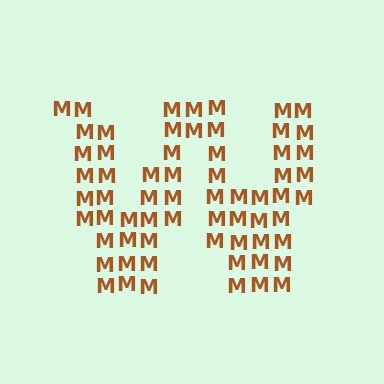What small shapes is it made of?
It is made of small letter M's.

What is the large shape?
The large shape is the letter W.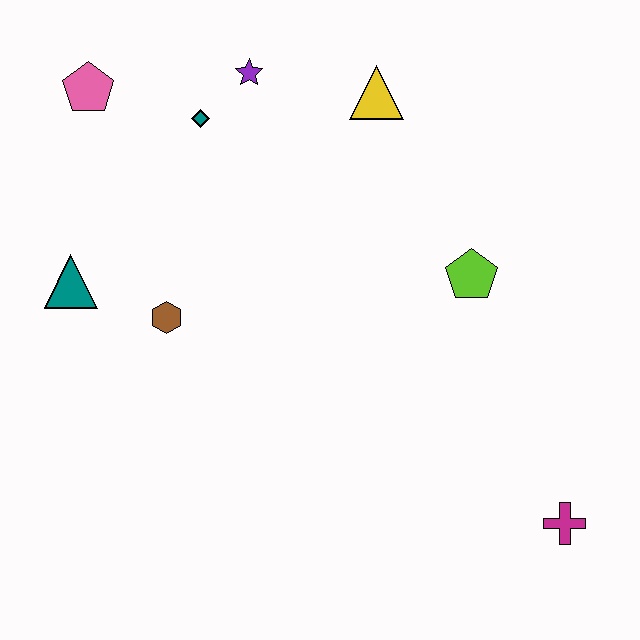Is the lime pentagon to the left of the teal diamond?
No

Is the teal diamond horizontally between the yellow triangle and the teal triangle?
Yes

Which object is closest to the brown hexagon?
The teal triangle is closest to the brown hexagon.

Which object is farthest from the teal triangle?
The magenta cross is farthest from the teal triangle.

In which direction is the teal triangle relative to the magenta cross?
The teal triangle is to the left of the magenta cross.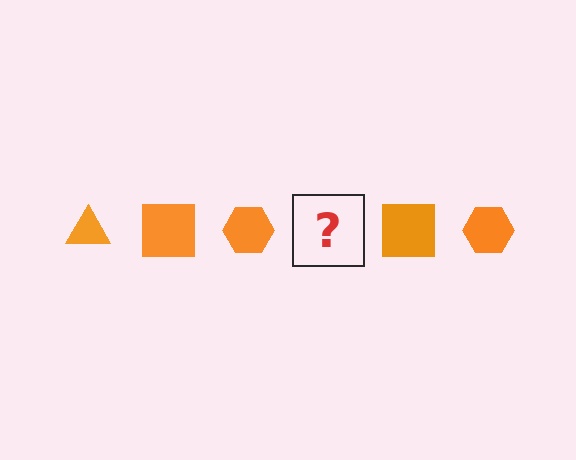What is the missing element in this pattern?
The missing element is an orange triangle.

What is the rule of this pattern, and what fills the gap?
The rule is that the pattern cycles through triangle, square, hexagon shapes in orange. The gap should be filled with an orange triangle.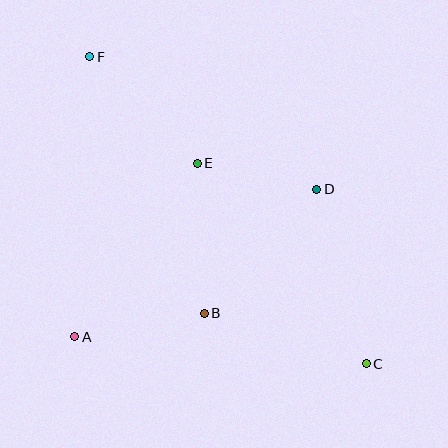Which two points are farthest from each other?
Points C and F are farthest from each other.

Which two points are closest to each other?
Points D and E are closest to each other.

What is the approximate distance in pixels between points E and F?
The distance between E and F is approximately 151 pixels.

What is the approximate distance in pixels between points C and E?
The distance between C and E is approximately 262 pixels.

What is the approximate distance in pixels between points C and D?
The distance between C and D is approximately 181 pixels.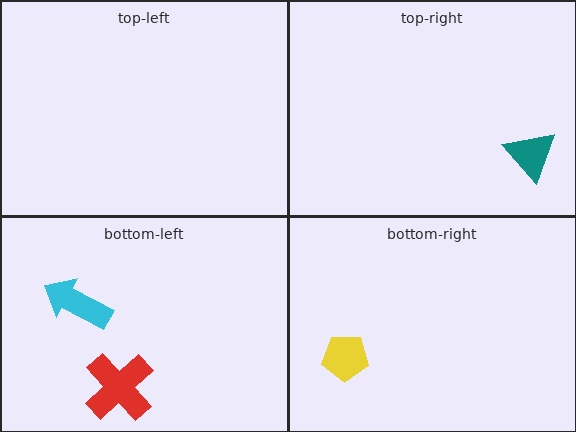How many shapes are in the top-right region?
1.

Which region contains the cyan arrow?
The bottom-left region.